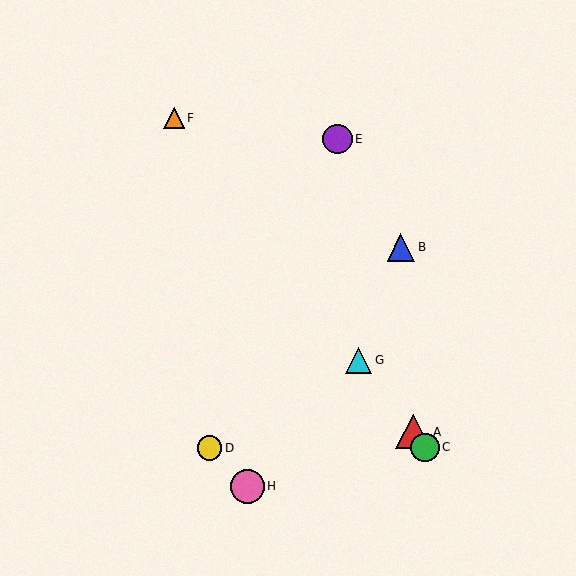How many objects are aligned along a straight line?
4 objects (A, C, F, G) are aligned along a straight line.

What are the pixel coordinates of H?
Object H is at (247, 486).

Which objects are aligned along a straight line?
Objects A, C, F, G are aligned along a straight line.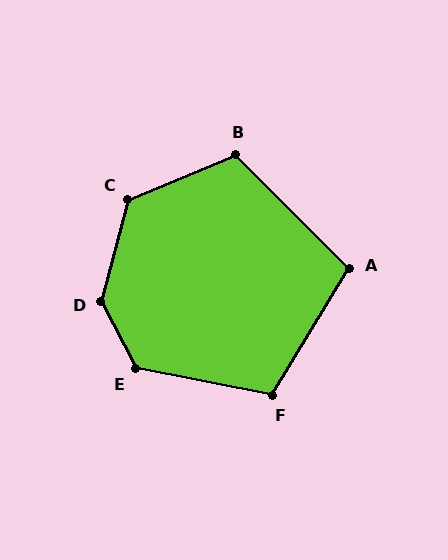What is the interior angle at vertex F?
Approximately 110 degrees (obtuse).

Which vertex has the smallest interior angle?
A, at approximately 104 degrees.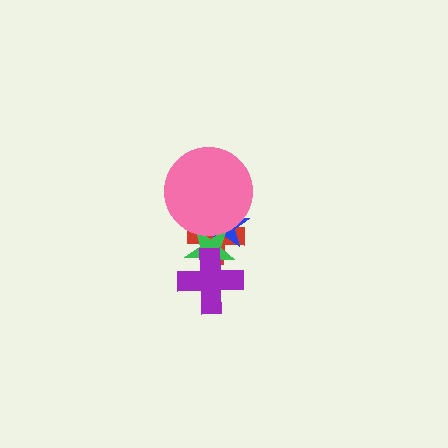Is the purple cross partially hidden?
No, no other shape covers it.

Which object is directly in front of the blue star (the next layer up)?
The green star is directly in front of the blue star.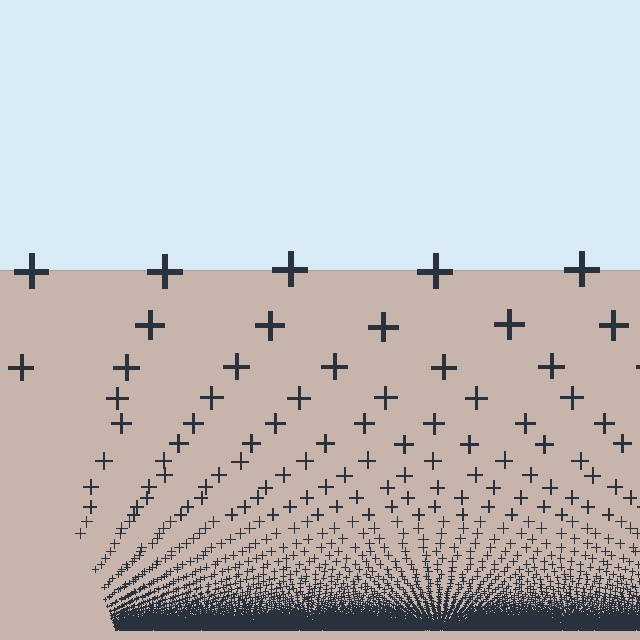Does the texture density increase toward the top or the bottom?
Density increases toward the bottom.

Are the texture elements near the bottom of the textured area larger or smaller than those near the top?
Smaller. The gradient is inverted — elements near the bottom are smaller and denser.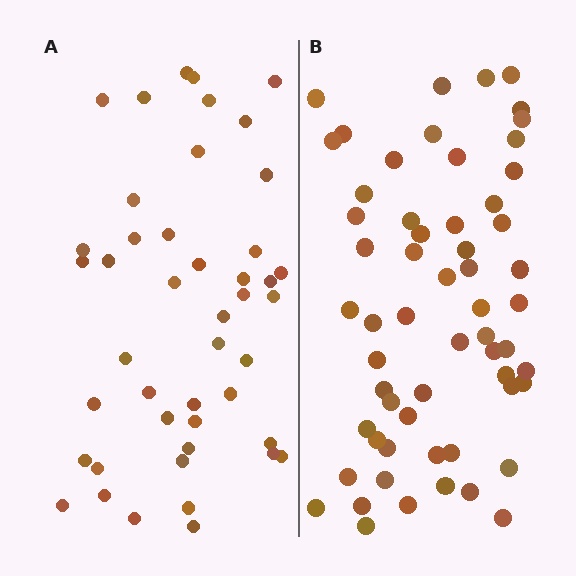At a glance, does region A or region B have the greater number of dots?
Region B (the right region) has more dots.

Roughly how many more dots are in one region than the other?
Region B has approximately 15 more dots than region A.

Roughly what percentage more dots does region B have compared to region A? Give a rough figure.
About 30% more.